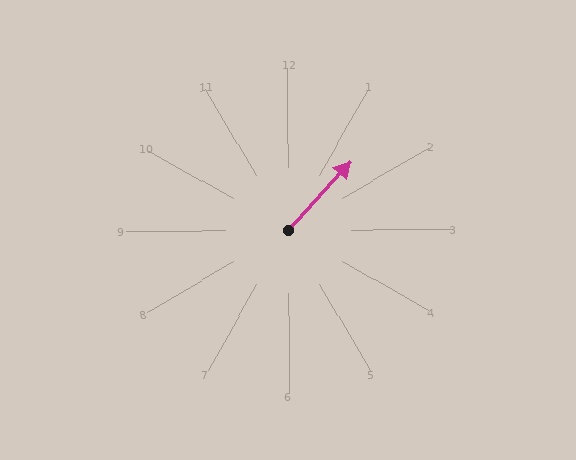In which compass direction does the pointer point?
Northeast.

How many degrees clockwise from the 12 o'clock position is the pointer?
Approximately 42 degrees.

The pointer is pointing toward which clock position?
Roughly 1 o'clock.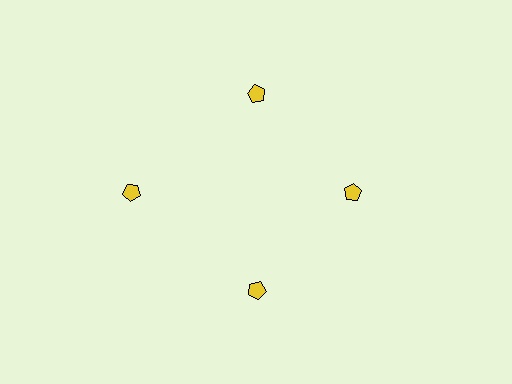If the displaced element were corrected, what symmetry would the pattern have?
It would have 4-fold rotational symmetry — the pattern would map onto itself every 90 degrees.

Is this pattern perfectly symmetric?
No. The 4 yellow pentagons are arranged in a ring, but one element near the 9 o'clock position is pushed outward from the center, breaking the 4-fold rotational symmetry.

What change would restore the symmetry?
The symmetry would be restored by moving it inward, back onto the ring so that all 4 pentagons sit at equal angles and equal distance from the center.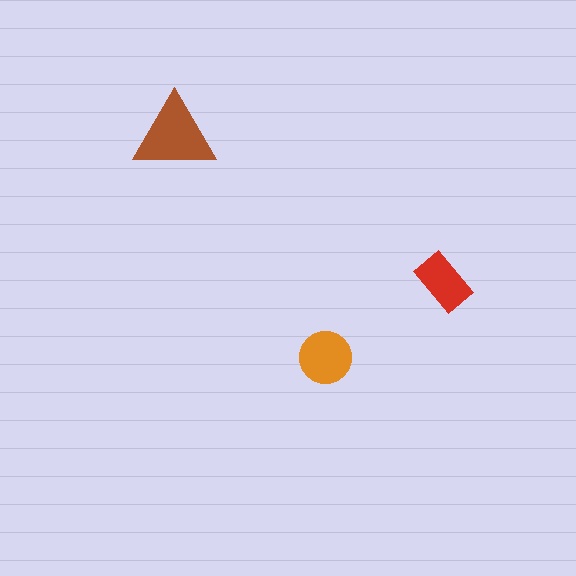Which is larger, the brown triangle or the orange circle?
The brown triangle.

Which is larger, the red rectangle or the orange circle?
The orange circle.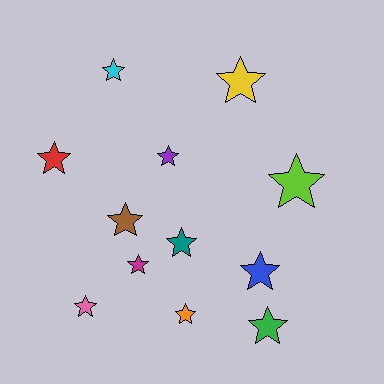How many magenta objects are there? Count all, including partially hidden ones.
There is 1 magenta object.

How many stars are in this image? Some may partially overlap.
There are 12 stars.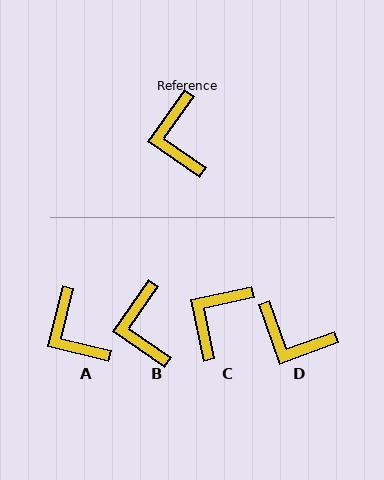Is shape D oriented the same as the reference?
No, it is off by about 55 degrees.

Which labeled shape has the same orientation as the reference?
B.